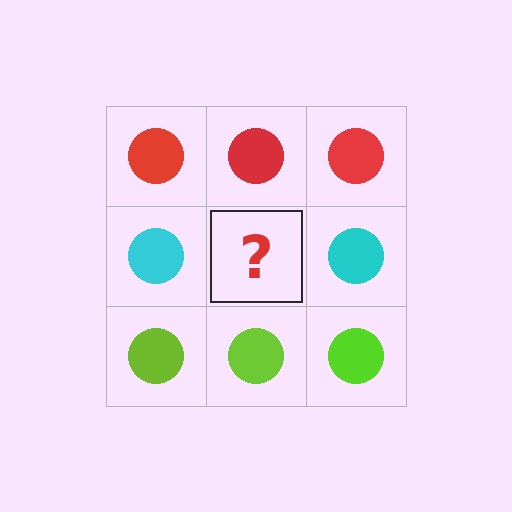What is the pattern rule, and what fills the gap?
The rule is that each row has a consistent color. The gap should be filled with a cyan circle.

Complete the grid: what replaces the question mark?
The question mark should be replaced with a cyan circle.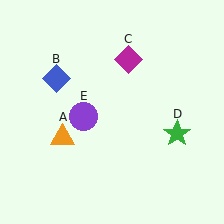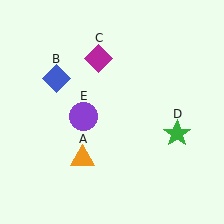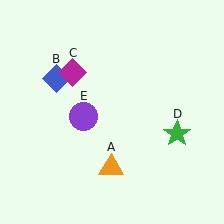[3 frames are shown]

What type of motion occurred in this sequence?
The orange triangle (object A), magenta diamond (object C) rotated counterclockwise around the center of the scene.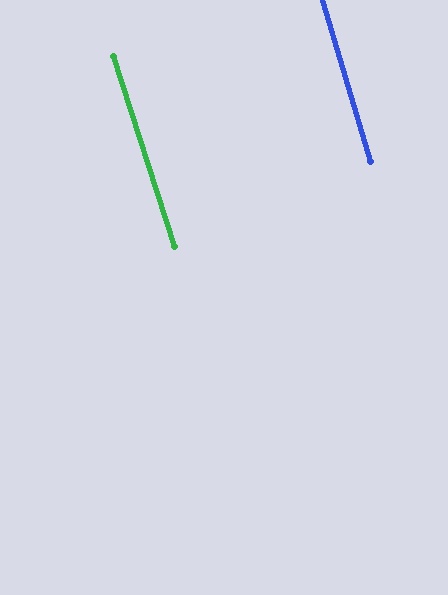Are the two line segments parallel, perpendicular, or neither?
Parallel — their directions differ by only 1.5°.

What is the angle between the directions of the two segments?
Approximately 2 degrees.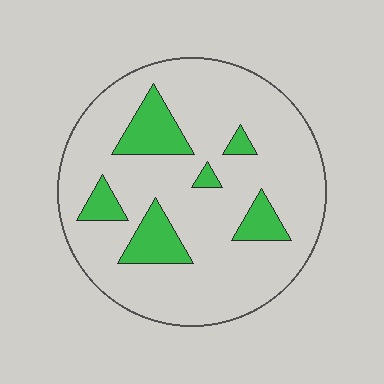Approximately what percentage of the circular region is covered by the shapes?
Approximately 15%.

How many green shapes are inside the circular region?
6.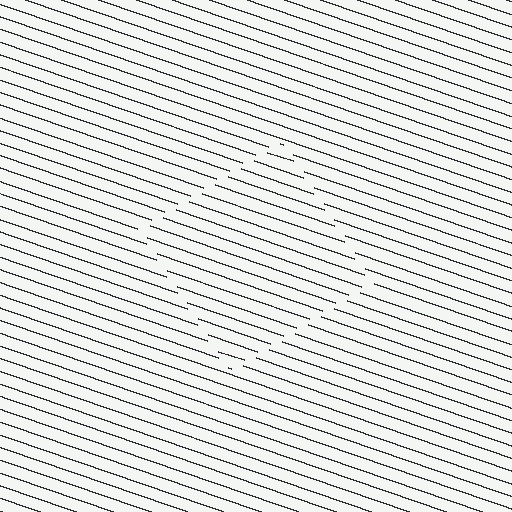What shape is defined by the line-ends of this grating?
An illusory square. The interior of the shape contains the same grating, shifted by half a period — the contour is defined by the phase discontinuity where line-ends from the inner and outer gratings abut.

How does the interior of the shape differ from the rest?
The interior of the shape contains the same grating, shifted by half a period — the contour is defined by the phase discontinuity where line-ends from the inner and outer gratings abut.